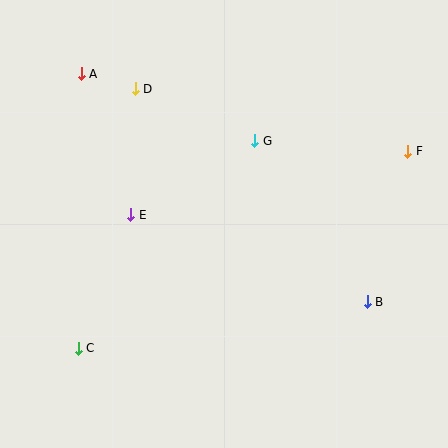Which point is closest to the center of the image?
Point G at (255, 141) is closest to the center.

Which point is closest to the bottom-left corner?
Point C is closest to the bottom-left corner.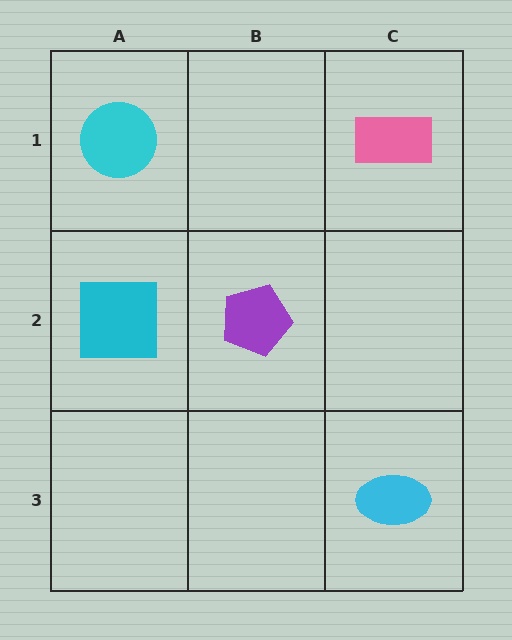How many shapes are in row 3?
1 shape.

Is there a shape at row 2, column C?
No, that cell is empty.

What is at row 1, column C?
A pink rectangle.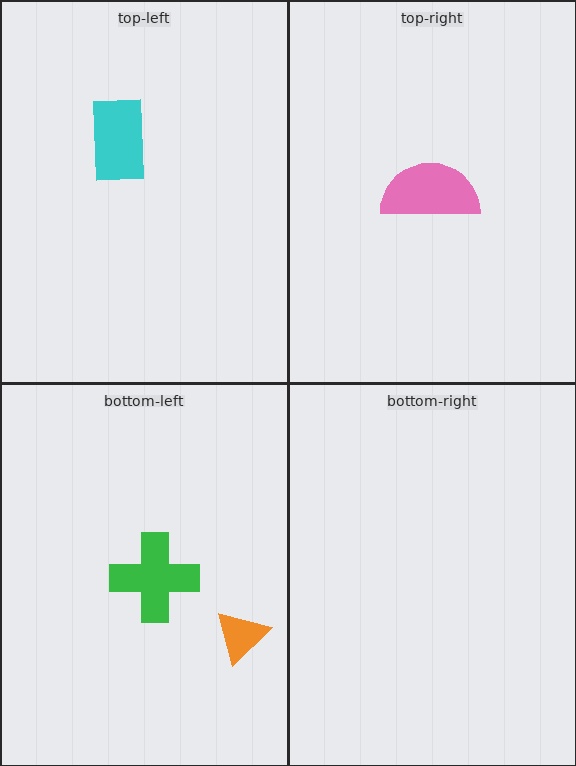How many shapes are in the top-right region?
1.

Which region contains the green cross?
The bottom-left region.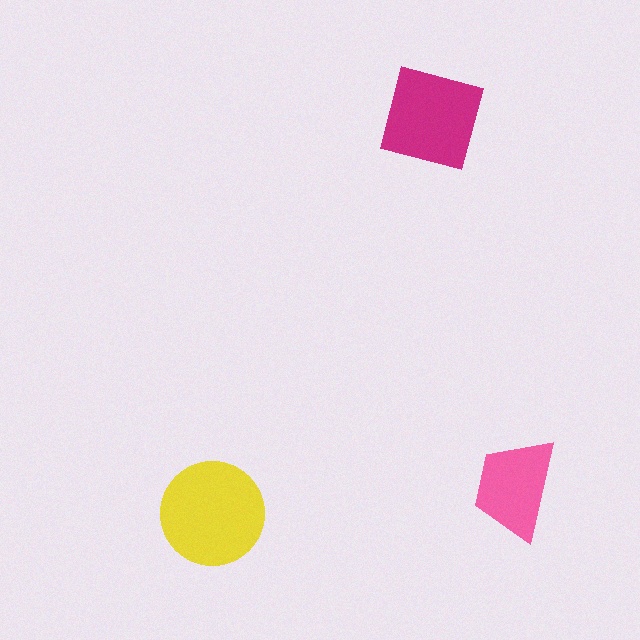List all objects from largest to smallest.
The yellow circle, the magenta square, the pink trapezoid.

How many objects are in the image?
There are 3 objects in the image.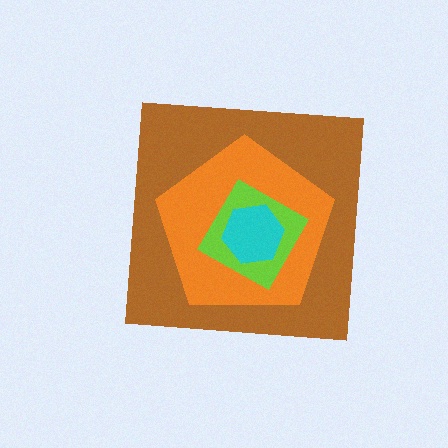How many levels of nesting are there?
4.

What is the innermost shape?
The cyan hexagon.